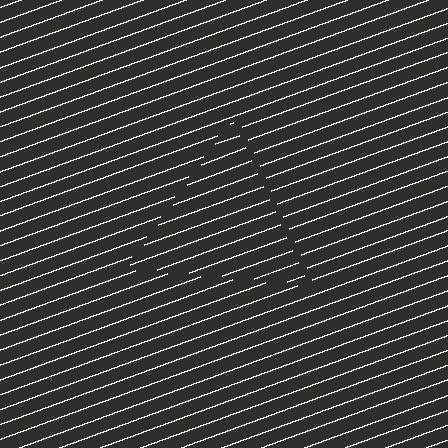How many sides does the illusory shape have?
3 sides — the line-ends trace a triangle.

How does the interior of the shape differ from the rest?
The interior of the shape contains the same grating, shifted by half a period — the contour is defined by the phase discontinuity where line-ends from the inner and outer gratings abut.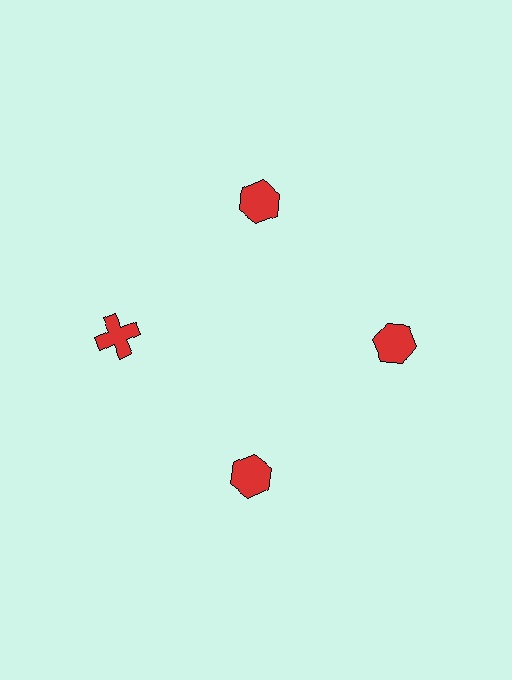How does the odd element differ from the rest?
It has a different shape: cross instead of hexagon.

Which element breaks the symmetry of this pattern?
The red cross at roughly the 9 o'clock position breaks the symmetry. All other shapes are red hexagons.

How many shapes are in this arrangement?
There are 4 shapes arranged in a ring pattern.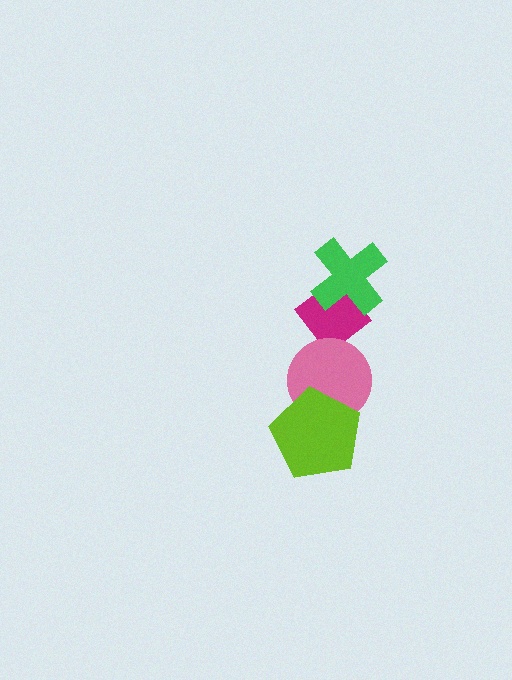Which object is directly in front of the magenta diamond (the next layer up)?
The green cross is directly in front of the magenta diamond.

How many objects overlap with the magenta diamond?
2 objects overlap with the magenta diamond.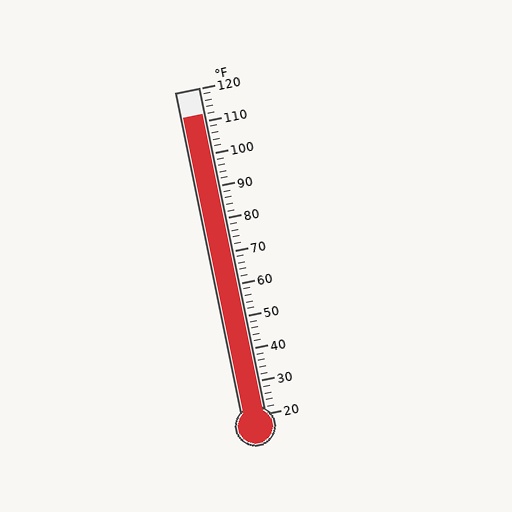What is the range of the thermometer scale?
The thermometer scale ranges from 20°F to 120°F.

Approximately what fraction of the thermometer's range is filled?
The thermometer is filled to approximately 90% of its range.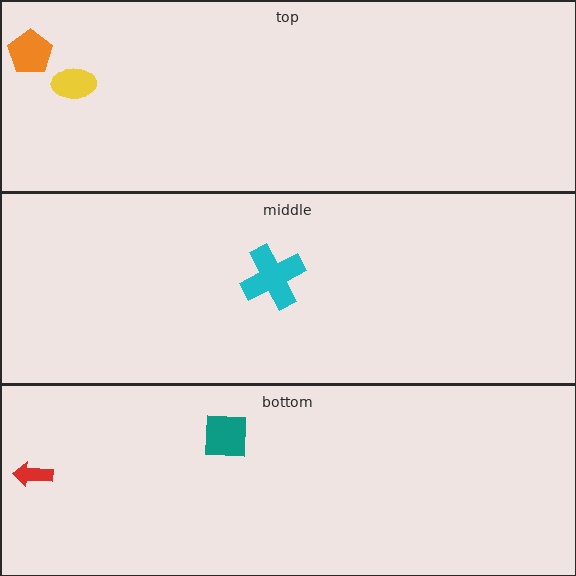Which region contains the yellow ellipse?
The top region.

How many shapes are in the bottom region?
2.